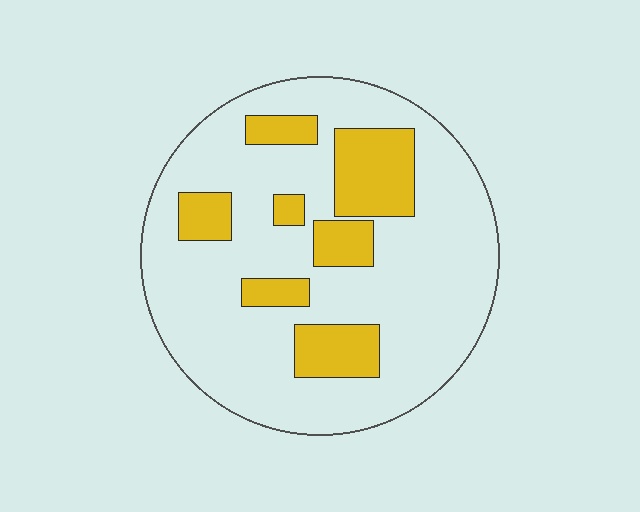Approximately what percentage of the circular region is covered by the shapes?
Approximately 20%.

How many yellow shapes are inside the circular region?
7.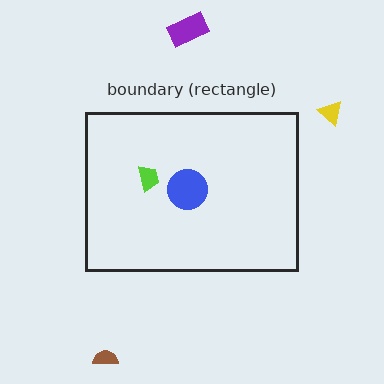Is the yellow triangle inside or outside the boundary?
Outside.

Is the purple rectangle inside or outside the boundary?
Outside.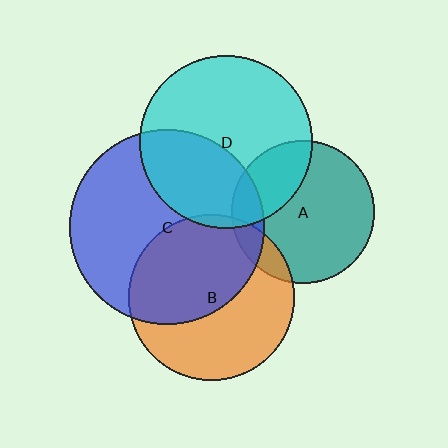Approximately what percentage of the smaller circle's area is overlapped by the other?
Approximately 30%.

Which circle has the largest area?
Circle C (blue).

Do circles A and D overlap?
Yes.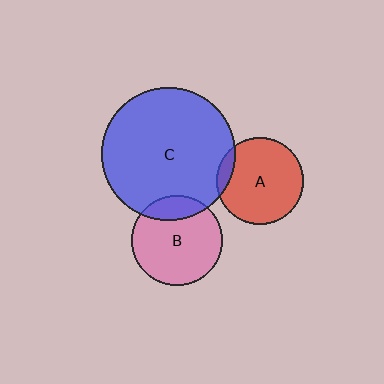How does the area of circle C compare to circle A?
Approximately 2.4 times.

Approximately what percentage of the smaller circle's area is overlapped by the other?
Approximately 20%.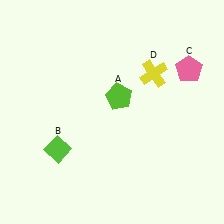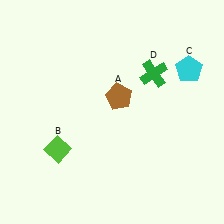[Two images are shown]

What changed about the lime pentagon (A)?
In Image 1, A is lime. In Image 2, it changed to brown.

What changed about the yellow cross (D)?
In Image 1, D is yellow. In Image 2, it changed to green.